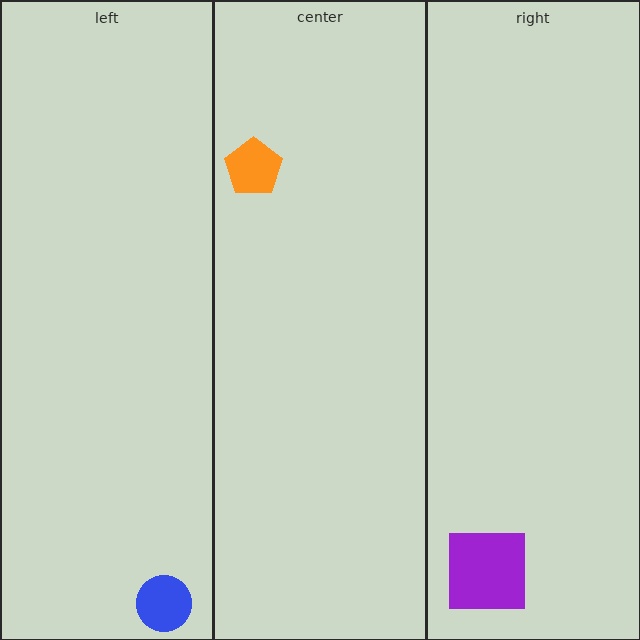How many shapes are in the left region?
1.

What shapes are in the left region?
The blue circle.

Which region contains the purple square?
The right region.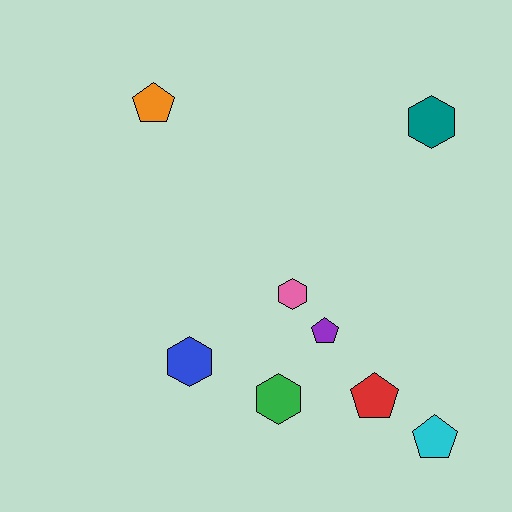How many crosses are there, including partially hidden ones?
There are no crosses.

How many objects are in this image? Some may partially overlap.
There are 8 objects.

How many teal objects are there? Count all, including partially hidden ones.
There is 1 teal object.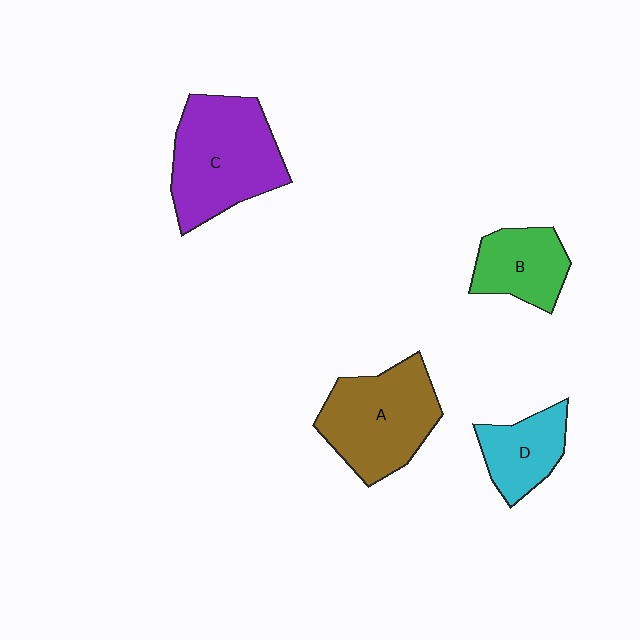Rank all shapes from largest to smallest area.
From largest to smallest: C (purple), A (brown), B (green), D (cyan).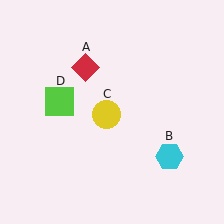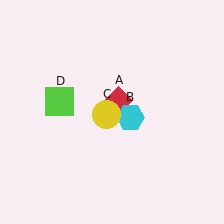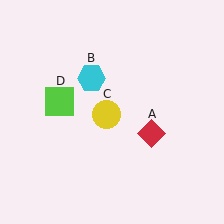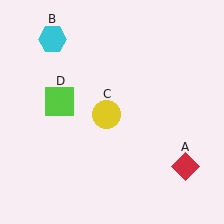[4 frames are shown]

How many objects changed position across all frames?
2 objects changed position: red diamond (object A), cyan hexagon (object B).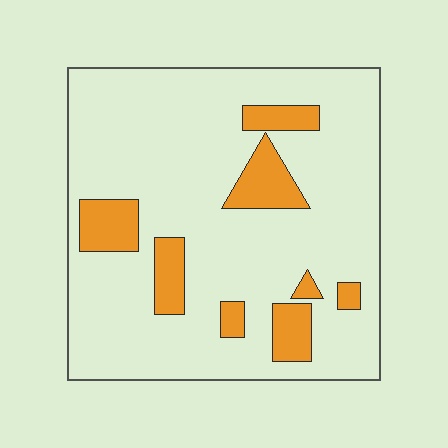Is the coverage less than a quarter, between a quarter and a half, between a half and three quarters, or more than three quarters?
Less than a quarter.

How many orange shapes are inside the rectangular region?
8.